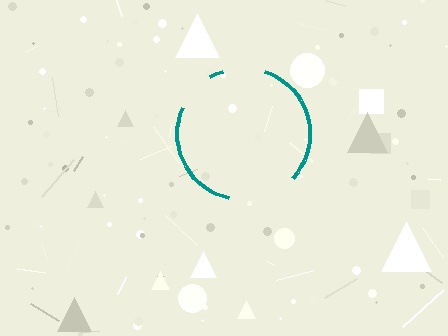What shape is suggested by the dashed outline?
The dashed outline suggests a circle.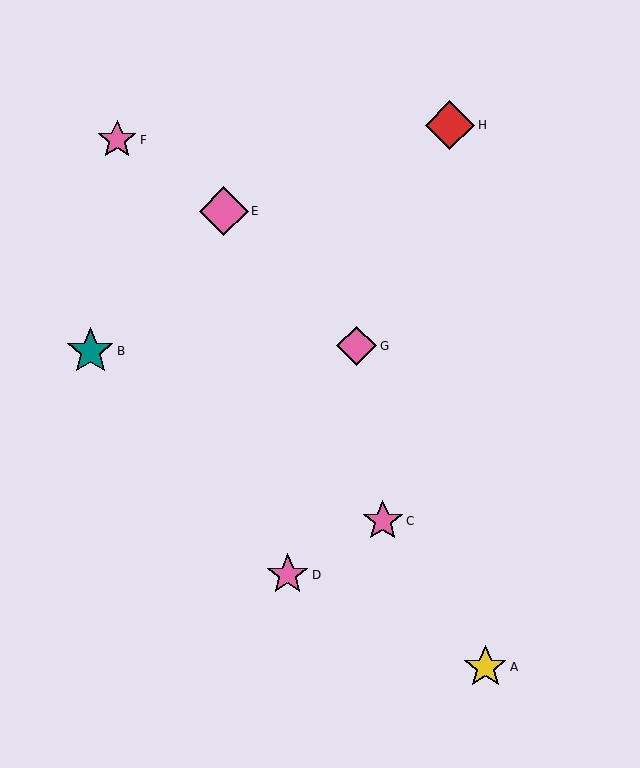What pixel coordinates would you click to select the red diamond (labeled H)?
Click at (450, 125) to select the red diamond H.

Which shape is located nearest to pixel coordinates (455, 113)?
The red diamond (labeled H) at (450, 125) is nearest to that location.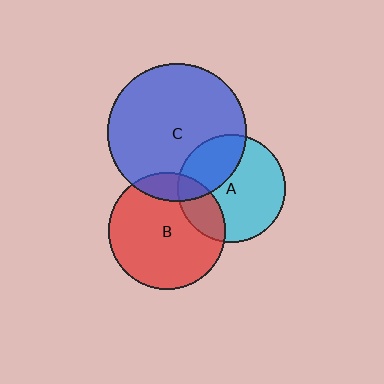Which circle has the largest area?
Circle C (blue).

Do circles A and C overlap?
Yes.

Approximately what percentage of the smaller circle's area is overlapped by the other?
Approximately 30%.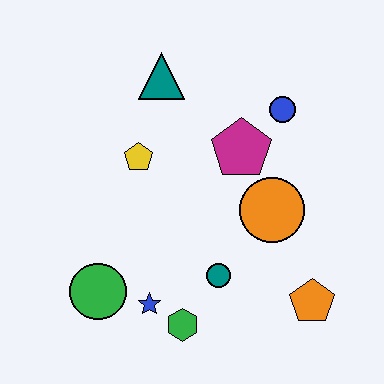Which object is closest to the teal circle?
The green hexagon is closest to the teal circle.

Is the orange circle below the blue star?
No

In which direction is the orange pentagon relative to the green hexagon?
The orange pentagon is to the right of the green hexagon.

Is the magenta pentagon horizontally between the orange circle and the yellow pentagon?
Yes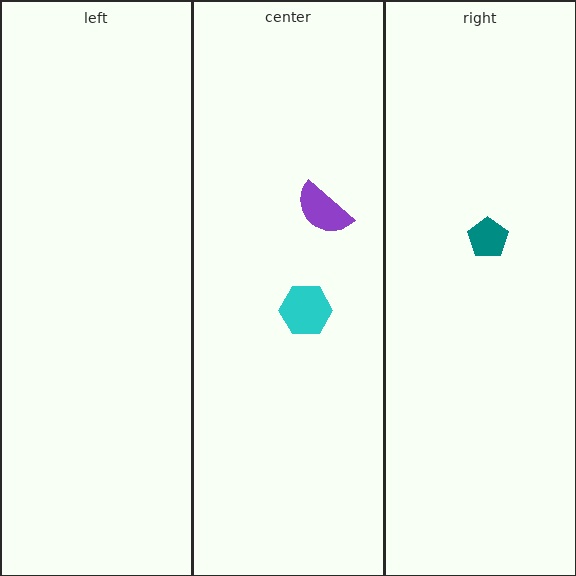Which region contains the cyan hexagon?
The center region.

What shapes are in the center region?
The cyan hexagon, the purple semicircle.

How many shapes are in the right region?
1.